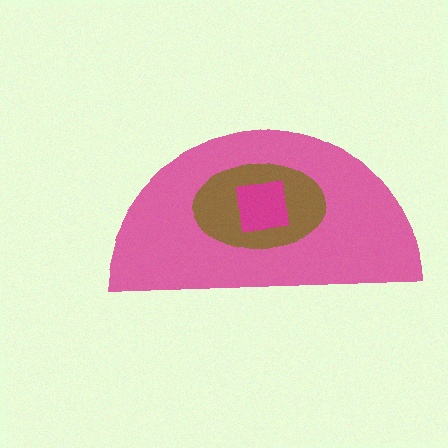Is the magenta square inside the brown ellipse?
Yes.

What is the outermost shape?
The pink semicircle.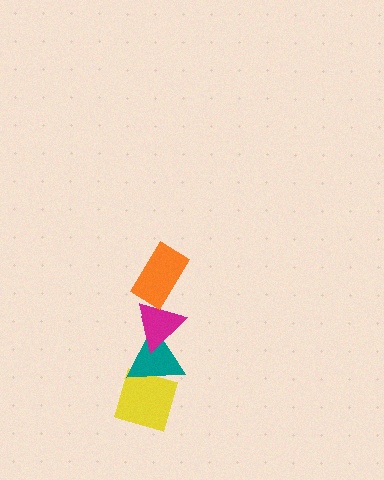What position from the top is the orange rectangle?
The orange rectangle is 1st from the top.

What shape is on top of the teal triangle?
The magenta triangle is on top of the teal triangle.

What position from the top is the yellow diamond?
The yellow diamond is 4th from the top.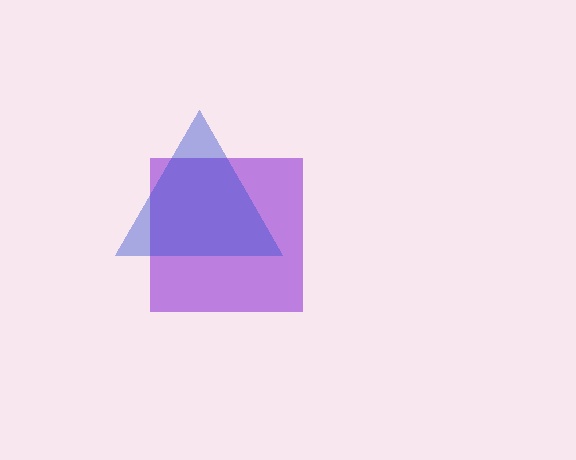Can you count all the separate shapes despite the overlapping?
Yes, there are 2 separate shapes.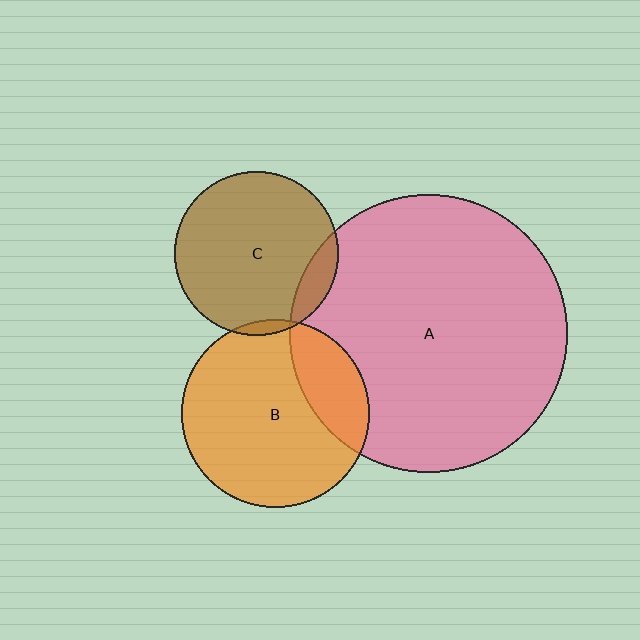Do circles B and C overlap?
Yes.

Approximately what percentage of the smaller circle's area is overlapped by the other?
Approximately 5%.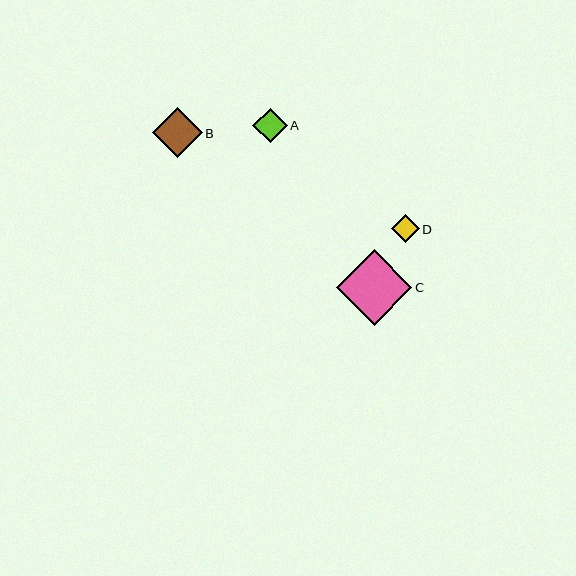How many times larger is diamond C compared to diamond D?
Diamond C is approximately 2.7 times the size of diamond D.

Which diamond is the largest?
Diamond C is the largest with a size of approximately 75 pixels.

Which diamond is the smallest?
Diamond D is the smallest with a size of approximately 27 pixels.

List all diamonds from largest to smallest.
From largest to smallest: C, B, A, D.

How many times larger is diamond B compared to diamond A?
Diamond B is approximately 1.5 times the size of diamond A.